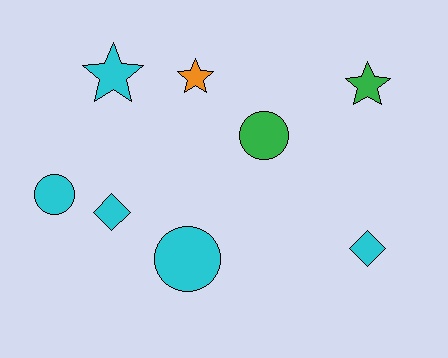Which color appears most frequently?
Cyan, with 5 objects.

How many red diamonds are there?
There are no red diamonds.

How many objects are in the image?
There are 8 objects.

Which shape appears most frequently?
Star, with 3 objects.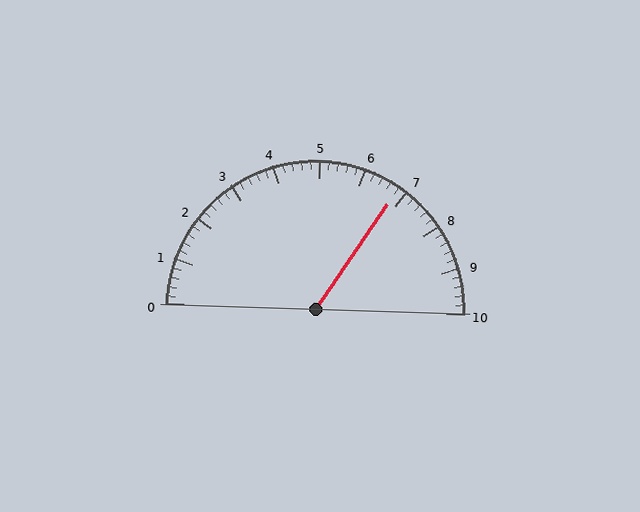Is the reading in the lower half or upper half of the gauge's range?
The reading is in the upper half of the range (0 to 10).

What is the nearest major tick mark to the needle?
The nearest major tick mark is 7.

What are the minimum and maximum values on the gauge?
The gauge ranges from 0 to 10.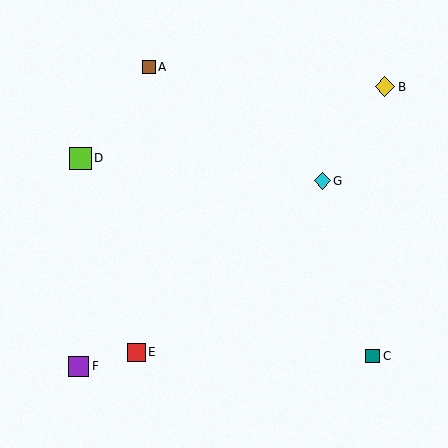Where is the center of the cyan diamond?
The center of the cyan diamond is at (322, 181).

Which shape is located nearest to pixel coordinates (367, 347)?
The teal square (labeled C) at (373, 356) is nearest to that location.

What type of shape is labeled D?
Shape D is a lime square.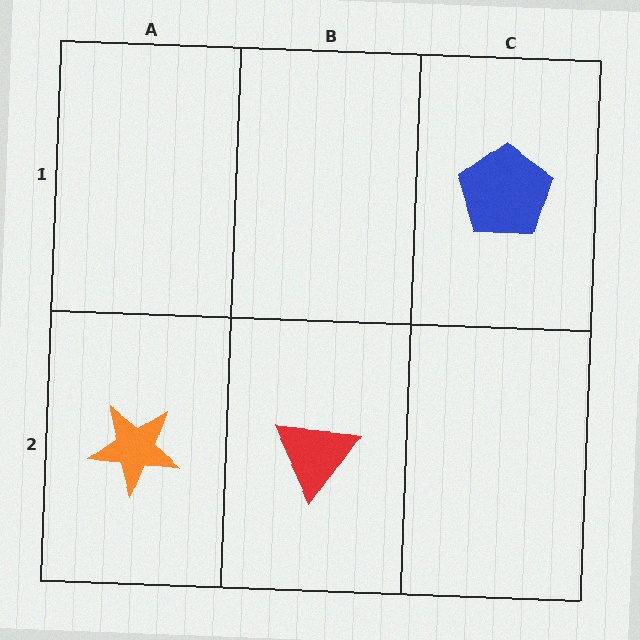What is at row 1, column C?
A blue pentagon.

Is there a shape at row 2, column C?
No, that cell is empty.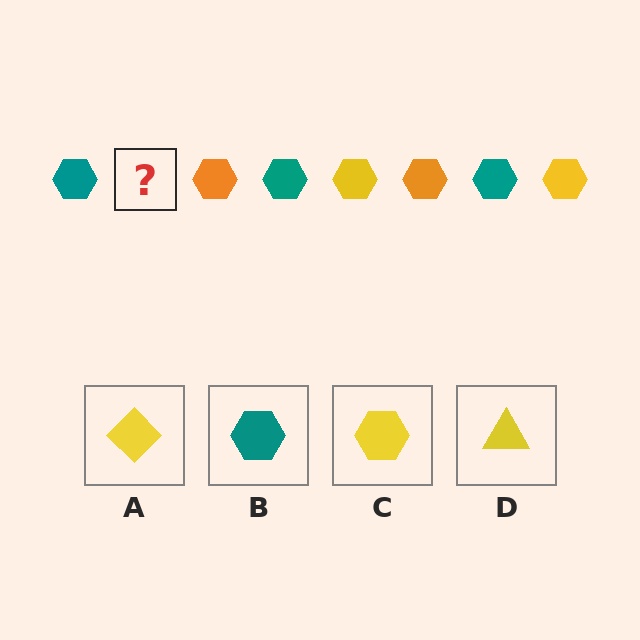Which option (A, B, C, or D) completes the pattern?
C.